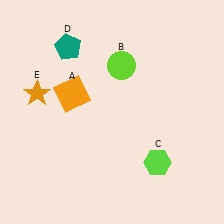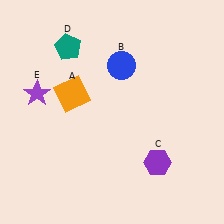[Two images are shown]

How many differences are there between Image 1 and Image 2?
There are 3 differences between the two images.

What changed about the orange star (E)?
In Image 1, E is orange. In Image 2, it changed to purple.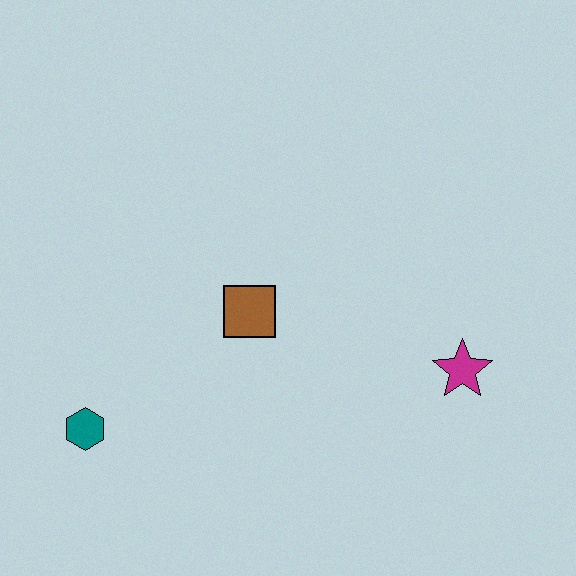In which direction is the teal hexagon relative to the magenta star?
The teal hexagon is to the left of the magenta star.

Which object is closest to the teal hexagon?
The brown square is closest to the teal hexagon.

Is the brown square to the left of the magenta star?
Yes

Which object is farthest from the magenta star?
The teal hexagon is farthest from the magenta star.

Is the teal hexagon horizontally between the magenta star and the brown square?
No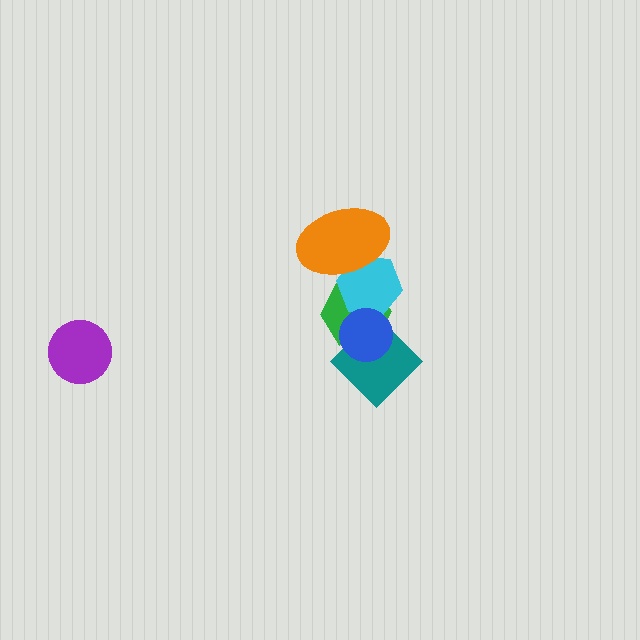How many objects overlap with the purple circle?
0 objects overlap with the purple circle.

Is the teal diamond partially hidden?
Yes, it is partially covered by another shape.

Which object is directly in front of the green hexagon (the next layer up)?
The cyan hexagon is directly in front of the green hexagon.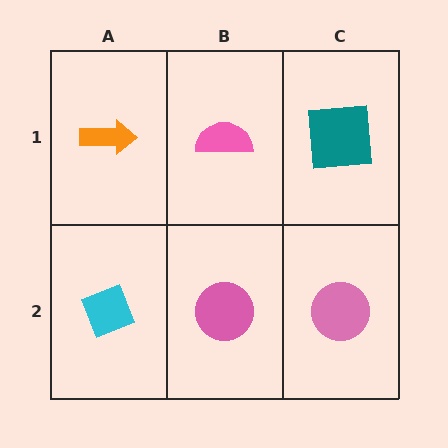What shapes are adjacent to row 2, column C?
A teal square (row 1, column C), a pink circle (row 2, column B).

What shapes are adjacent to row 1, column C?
A pink circle (row 2, column C), a pink semicircle (row 1, column B).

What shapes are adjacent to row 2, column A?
An orange arrow (row 1, column A), a pink circle (row 2, column B).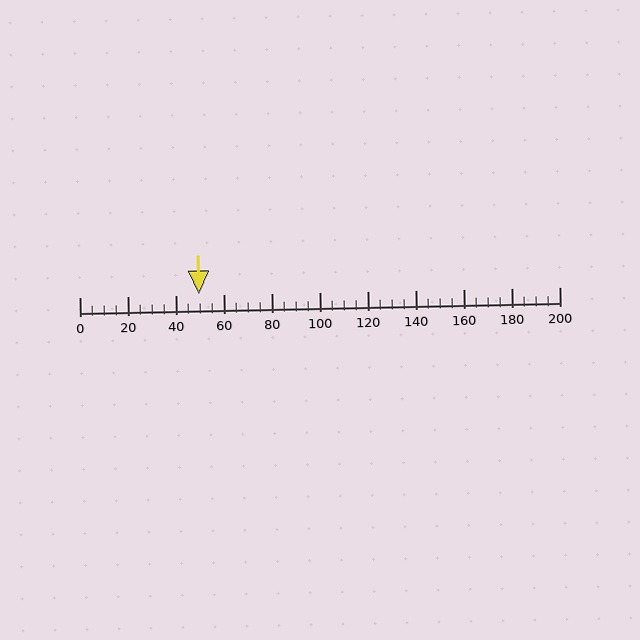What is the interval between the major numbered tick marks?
The major tick marks are spaced 20 units apart.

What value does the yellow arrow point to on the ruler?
The yellow arrow points to approximately 50.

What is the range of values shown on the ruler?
The ruler shows values from 0 to 200.